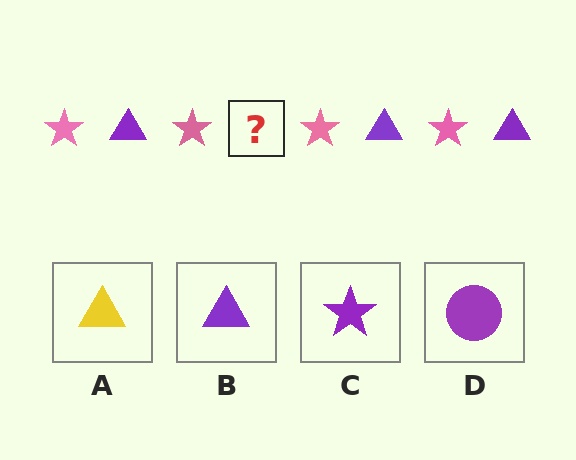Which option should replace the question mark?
Option B.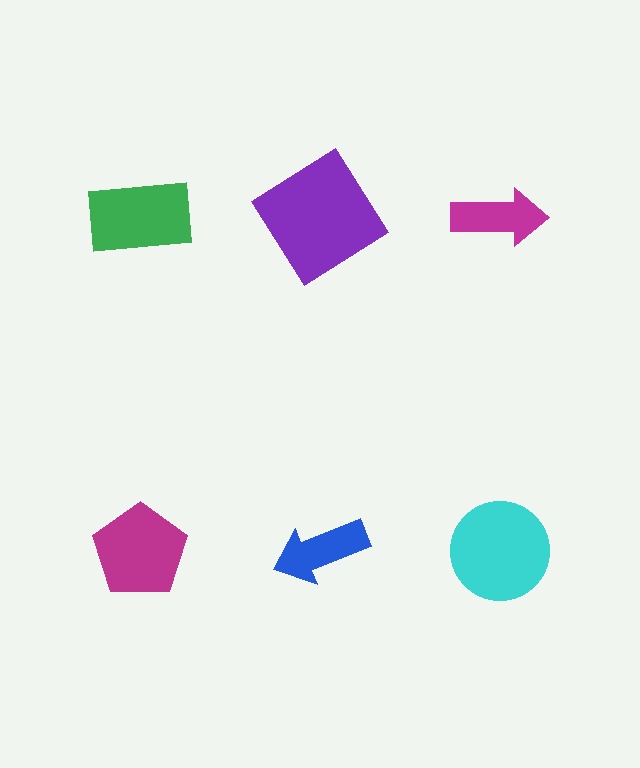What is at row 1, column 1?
A green rectangle.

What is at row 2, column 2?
A blue arrow.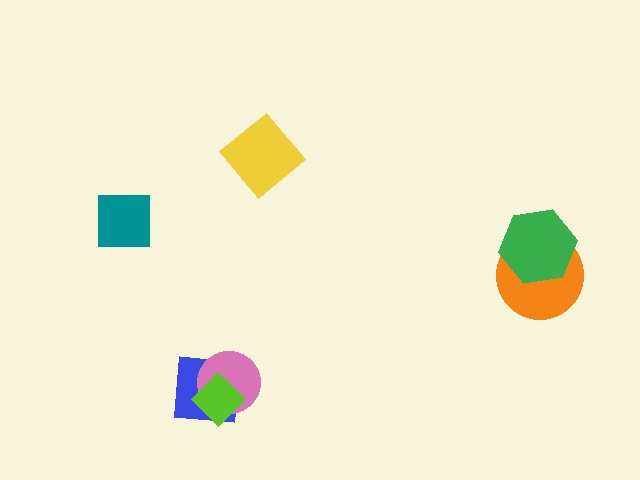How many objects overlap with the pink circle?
2 objects overlap with the pink circle.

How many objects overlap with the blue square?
2 objects overlap with the blue square.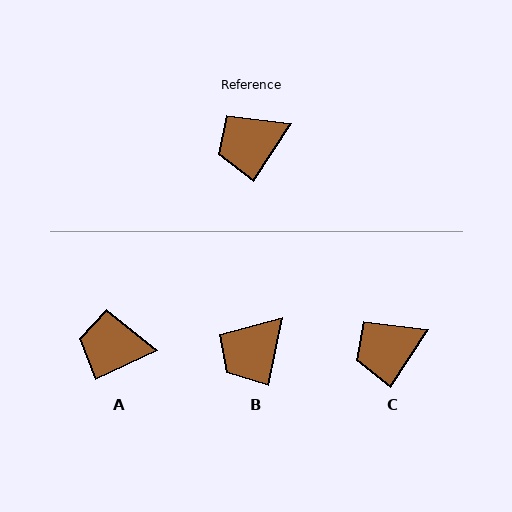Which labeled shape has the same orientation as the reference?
C.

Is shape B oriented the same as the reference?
No, it is off by about 22 degrees.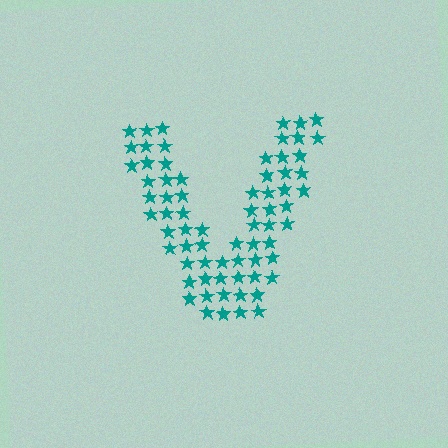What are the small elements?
The small elements are stars.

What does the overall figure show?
The overall figure shows the letter V.